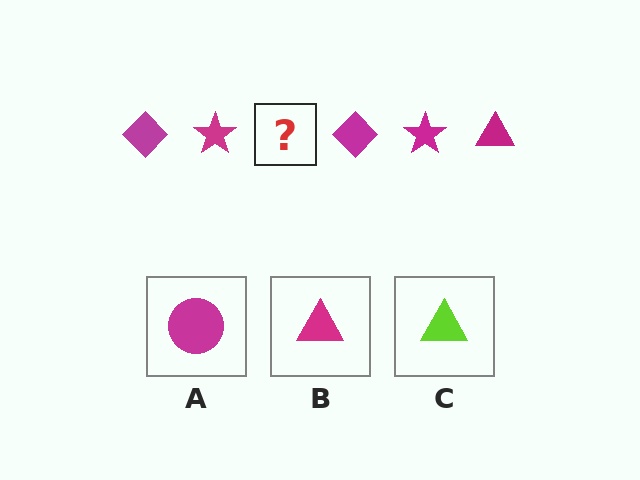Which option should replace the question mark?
Option B.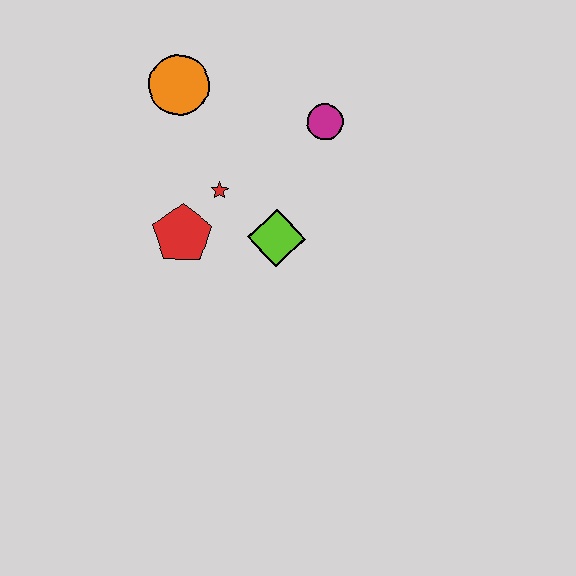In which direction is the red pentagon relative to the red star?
The red pentagon is below the red star.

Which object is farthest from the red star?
The magenta circle is farthest from the red star.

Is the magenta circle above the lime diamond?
Yes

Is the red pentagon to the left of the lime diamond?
Yes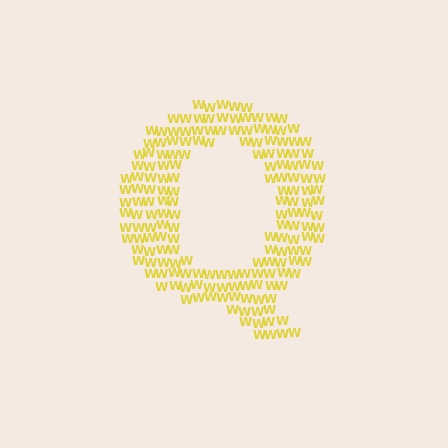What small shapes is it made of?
It is made of small letter W's.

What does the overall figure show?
The overall figure shows the letter Q.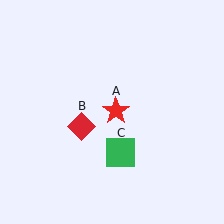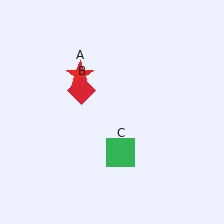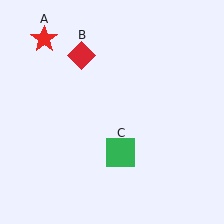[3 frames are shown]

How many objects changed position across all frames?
2 objects changed position: red star (object A), red diamond (object B).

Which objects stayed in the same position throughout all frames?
Green square (object C) remained stationary.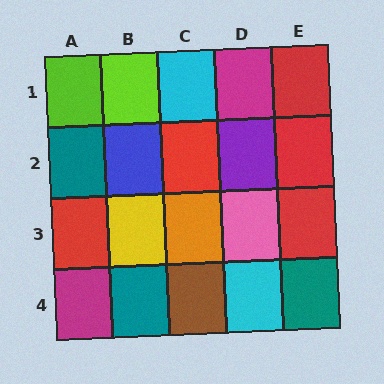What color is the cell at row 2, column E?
Red.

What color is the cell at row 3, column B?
Yellow.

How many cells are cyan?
2 cells are cyan.